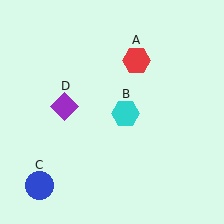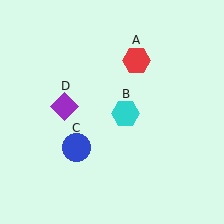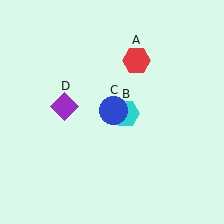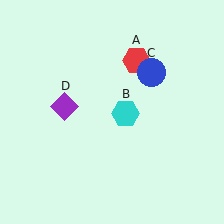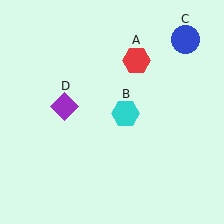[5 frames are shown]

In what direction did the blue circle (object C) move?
The blue circle (object C) moved up and to the right.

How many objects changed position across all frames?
1 object changed position: blue circle (object C).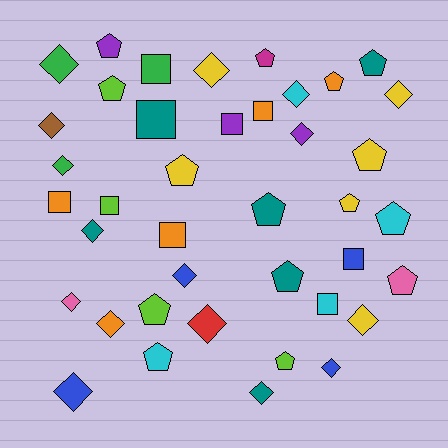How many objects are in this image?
There are 40 objects.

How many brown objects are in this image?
There is 1 brown object.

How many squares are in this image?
There are 9 squares.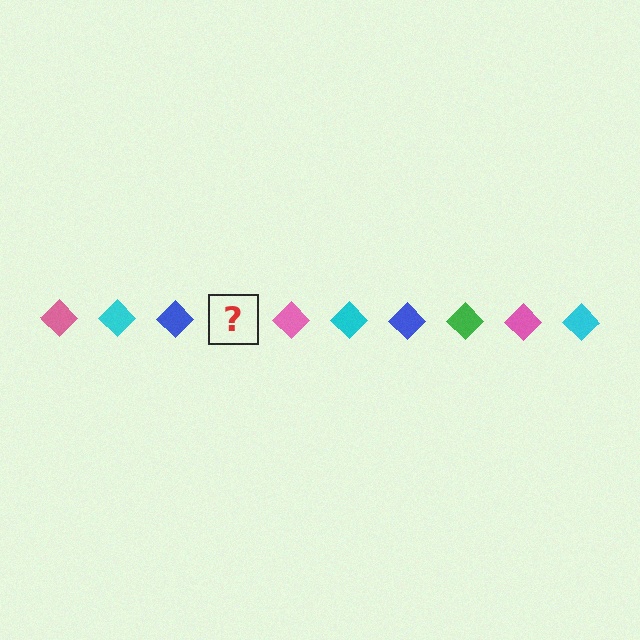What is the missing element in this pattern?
The missing element is a green diamond.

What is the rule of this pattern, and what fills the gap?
The rule is that the pattern cycles through pink, cyan, blue, green diamonds. The gap should be filled with a green diamond.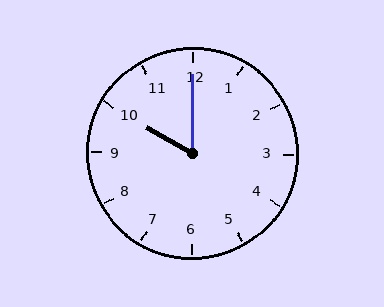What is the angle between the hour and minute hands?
Approximately 60 degrees.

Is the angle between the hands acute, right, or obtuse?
It is acute.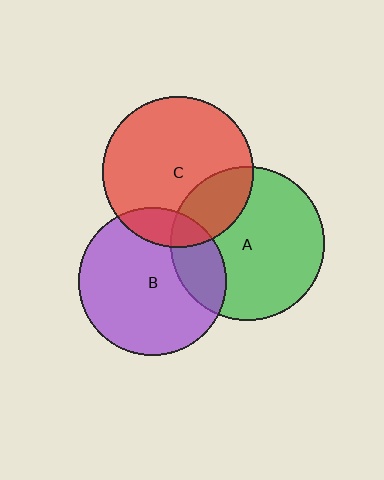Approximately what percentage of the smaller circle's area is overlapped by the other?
Approximately 15%.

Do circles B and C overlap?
Yes.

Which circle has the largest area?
Circle A (green).